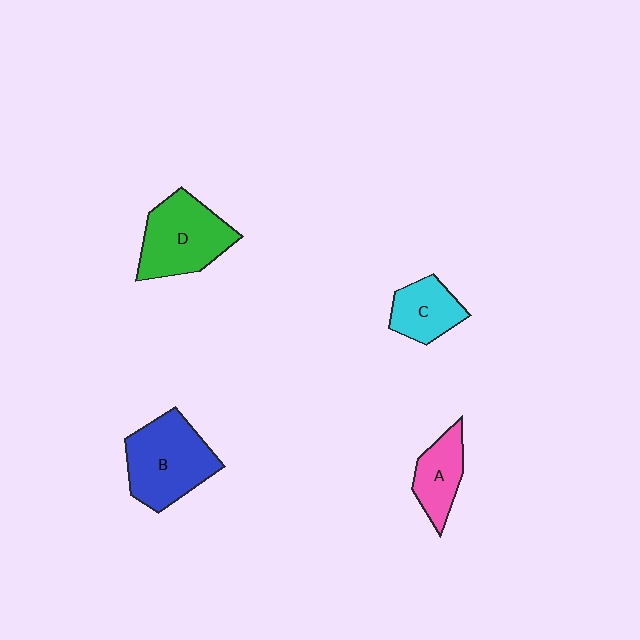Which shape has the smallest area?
Shape A (pink).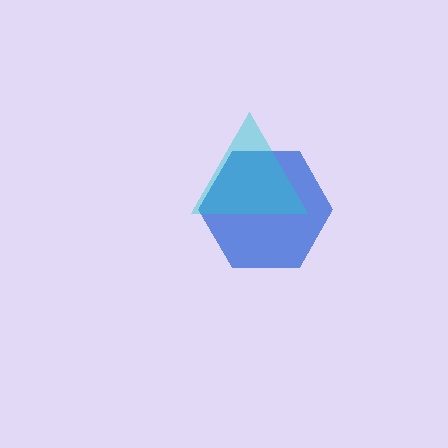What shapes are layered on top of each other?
The layered shapes are: a blue hexagon, a cyan triangle.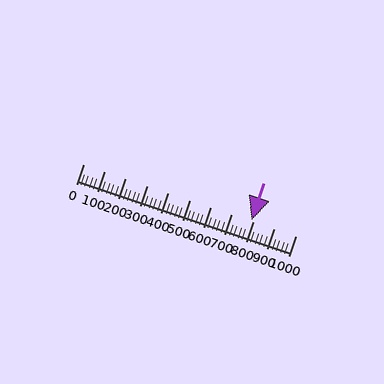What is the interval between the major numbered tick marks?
The major tick marks are spaced 100 units apart.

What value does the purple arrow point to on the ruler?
The purple arrow points to approximately 791.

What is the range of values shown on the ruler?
The ruler shows values from 0 to 1000.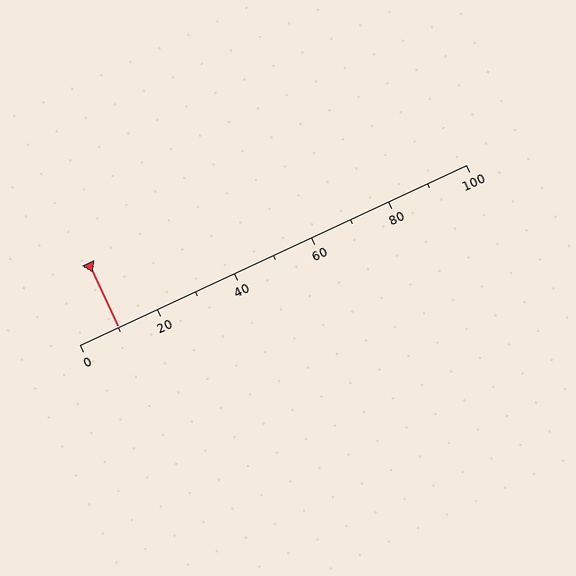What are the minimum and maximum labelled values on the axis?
The axis runs from 0 to 100.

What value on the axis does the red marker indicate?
The marker indicates approximately 10.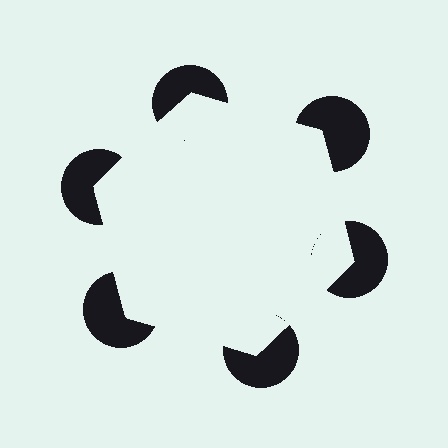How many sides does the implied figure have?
6 sides.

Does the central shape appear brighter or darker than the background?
It typically appears slightly brighter than the background, even though no actual brightness change is drawn.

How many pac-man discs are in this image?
There are 6 — one at each vertex of the illusory hexagon.